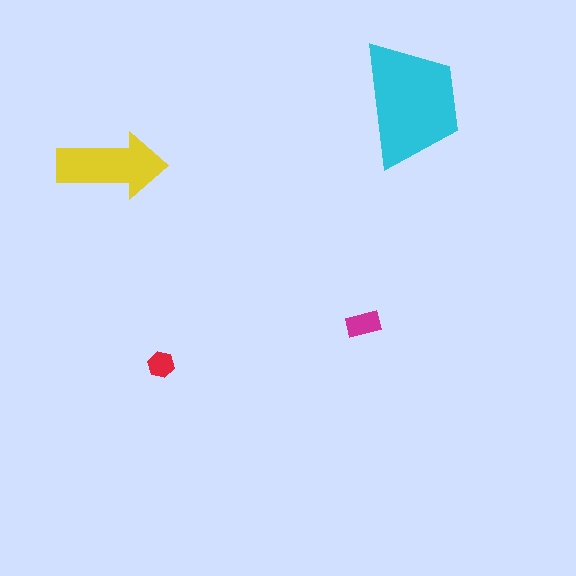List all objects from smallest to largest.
The red hexagon, the magenta rectangle, the yellow arrow, the cyan trapezoid.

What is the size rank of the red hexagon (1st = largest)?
4th.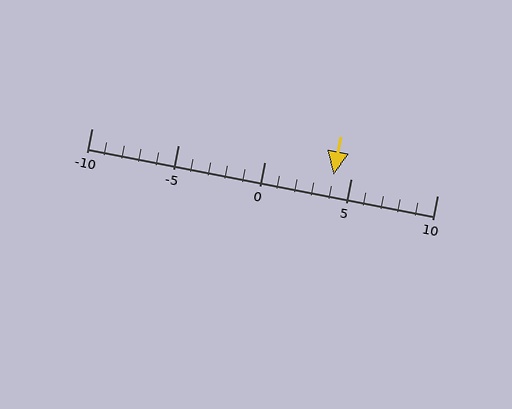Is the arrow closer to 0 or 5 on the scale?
The arrow is closer to 5.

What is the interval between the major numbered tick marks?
The major tick marks are spaced 5 units apart.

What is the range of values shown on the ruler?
The ruler shows values from -10 to 10.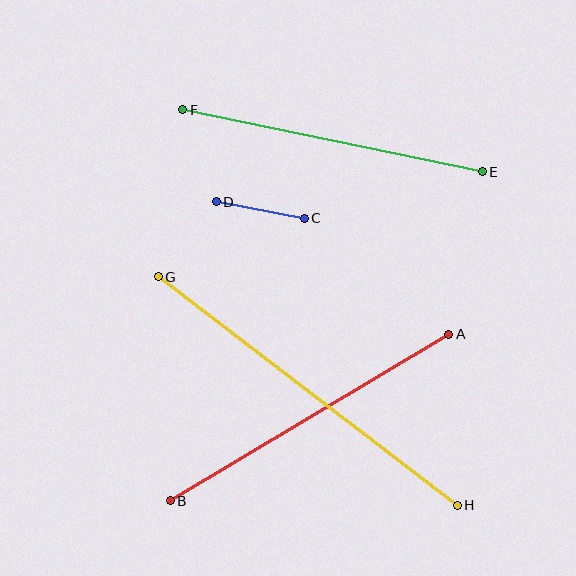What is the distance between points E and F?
The distance is approximately 306 pixels.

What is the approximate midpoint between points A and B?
The midpoint is at approximately (309, 417) pixels.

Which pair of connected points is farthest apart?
Points G and H are farthest apart.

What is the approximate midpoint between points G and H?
The midpoint is at approximately (308, 391) pixels.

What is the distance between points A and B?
The distance is approximately 325 pixels.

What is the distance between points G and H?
The distance is approximately 376 pixels.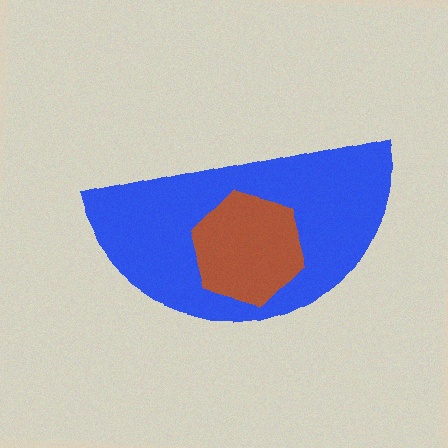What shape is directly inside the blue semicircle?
The brown hexagon.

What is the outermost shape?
The blue semicircle.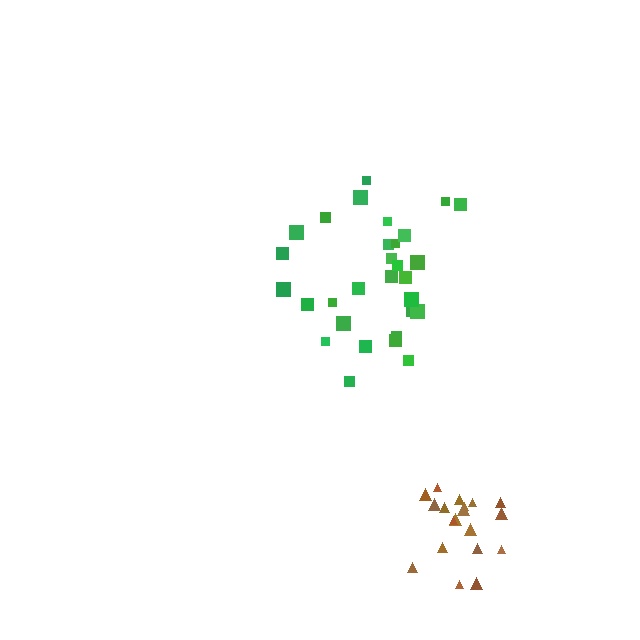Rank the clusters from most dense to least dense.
brown, green.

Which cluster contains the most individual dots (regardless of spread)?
Green (30).